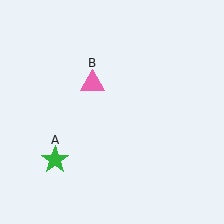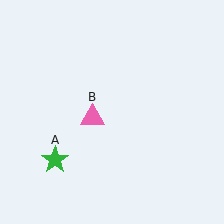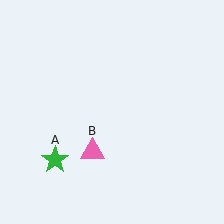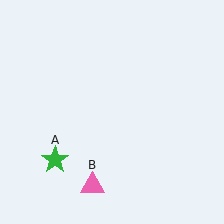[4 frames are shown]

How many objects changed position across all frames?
1 object changed position: pink triangle (object B).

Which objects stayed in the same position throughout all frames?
Green star (object A) remained stationary.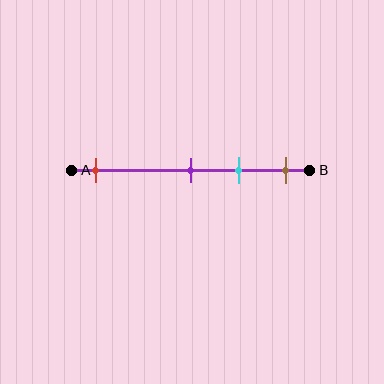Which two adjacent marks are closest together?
The purple and cyan marks are the closest adjacent pair.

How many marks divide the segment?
There are 4 marks dividing the segment.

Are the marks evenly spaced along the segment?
No, the marks are not evenly spaced.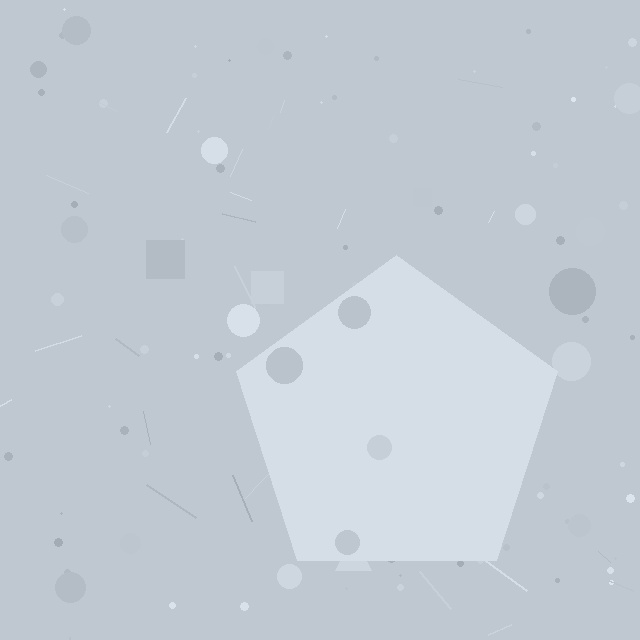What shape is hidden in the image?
A pentagon is hidden in the image.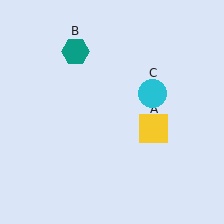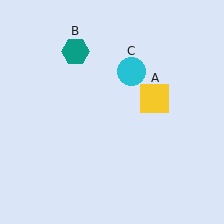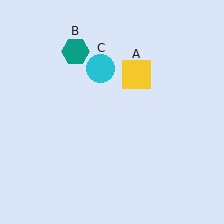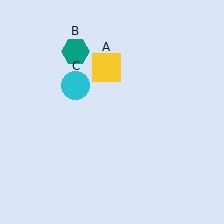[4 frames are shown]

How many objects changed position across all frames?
2 objects changed position: yellow square (object A), cyan circle (object C).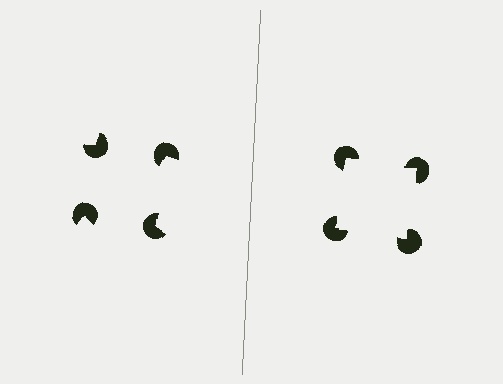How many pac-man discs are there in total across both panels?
8 — 4 on each side.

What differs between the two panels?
The pac-man discs are positioned identically on both sides; only the wedge orientations differ. On the right they align to a square; on the left they are misaligned.